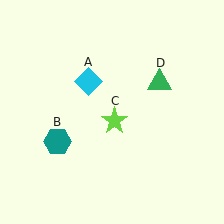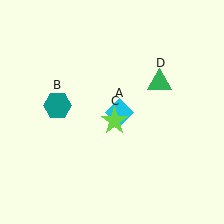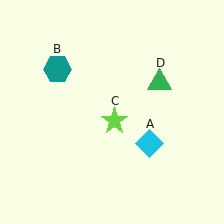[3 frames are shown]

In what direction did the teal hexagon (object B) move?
The teal hexagon (object B) moved up.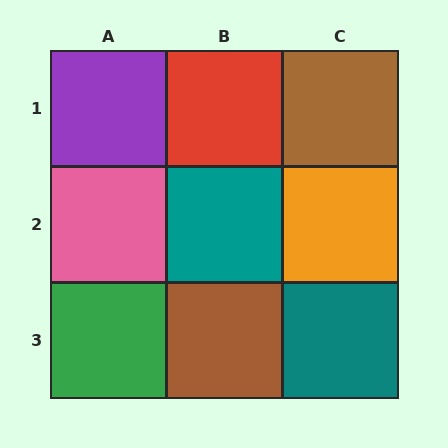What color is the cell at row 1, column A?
Purple.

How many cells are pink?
1 cell is pink.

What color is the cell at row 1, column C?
Brown.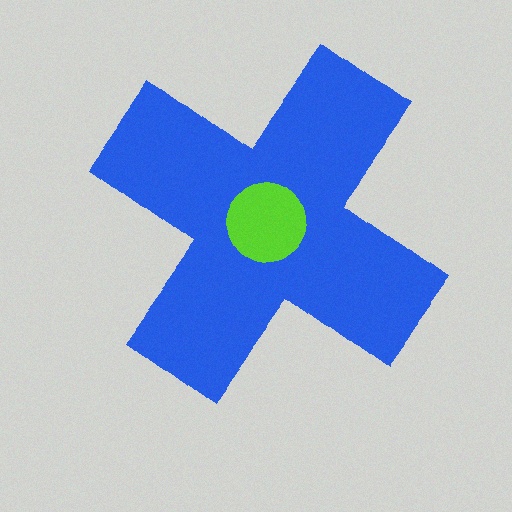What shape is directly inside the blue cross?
The lime circle.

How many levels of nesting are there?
2.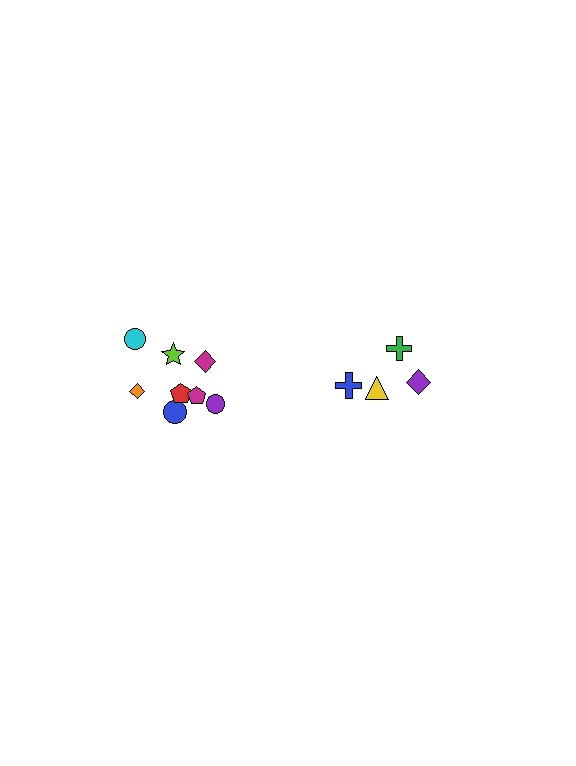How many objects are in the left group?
There are 8 objects.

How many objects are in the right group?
There are 4 objects.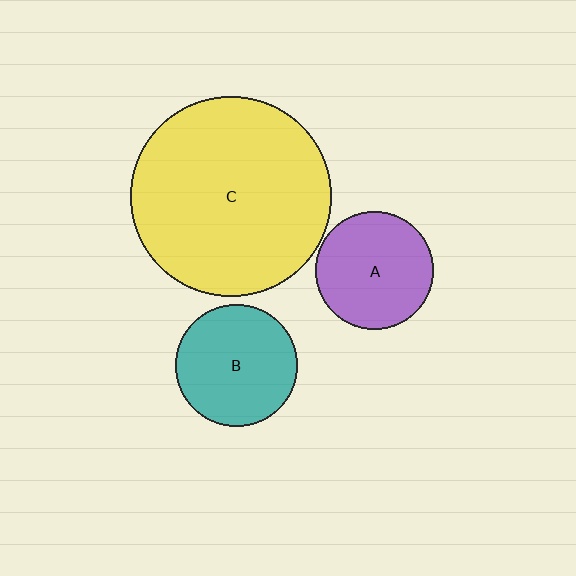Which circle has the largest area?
Circle C (yellow).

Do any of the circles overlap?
No, none of the circles overlap.